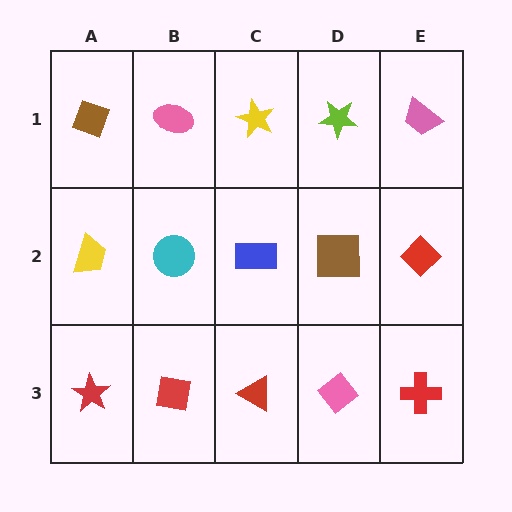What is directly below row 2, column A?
A red star.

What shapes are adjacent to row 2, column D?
A lime star (row 1, column D), a pink diamond (row 3, column D), a blue rectangle (row 2, column C), a red diamond (row 2, column E).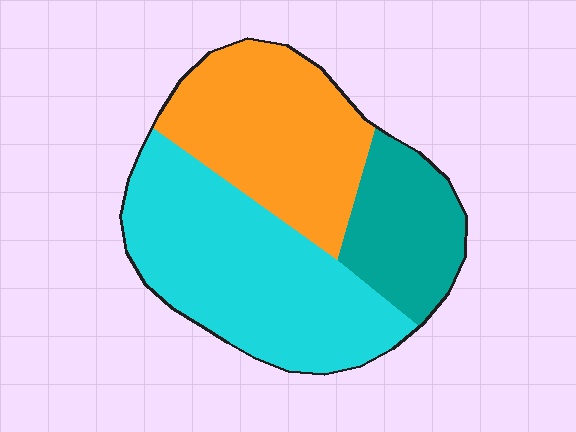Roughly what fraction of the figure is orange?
Orange covers roughly 35% of the figure.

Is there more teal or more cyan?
Cyan.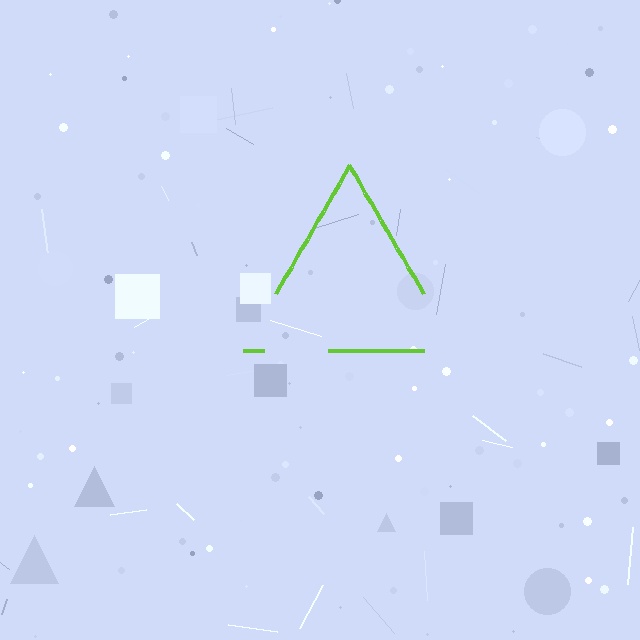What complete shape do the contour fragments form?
The contour fragments form a triangle.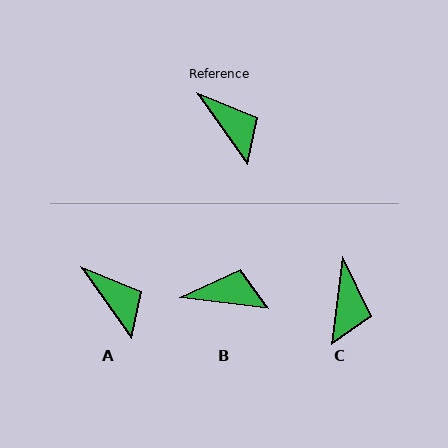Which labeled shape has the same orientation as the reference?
A.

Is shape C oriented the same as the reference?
No, it is off by about 42 degrees.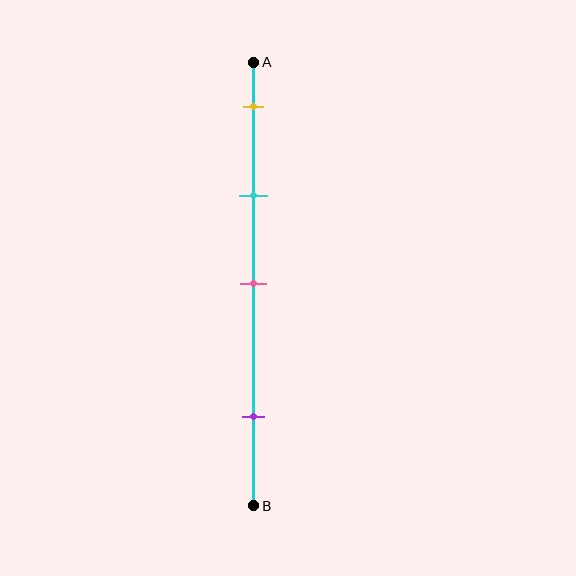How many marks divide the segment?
There are 4 marks dividing the segment.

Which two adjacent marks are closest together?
The yellow and cyan marks are the closest adjacent pair.